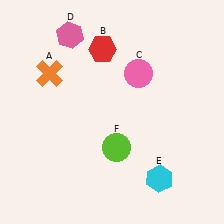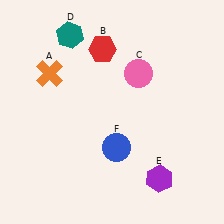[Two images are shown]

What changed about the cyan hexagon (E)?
In Image 1, E is cyan. In Image 2, it changed to purple.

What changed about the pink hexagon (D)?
In Image 1, D is pink. In Image 2, it changed to teal.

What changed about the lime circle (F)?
In Image 1, F is lime. In Image 2, it changed to blue.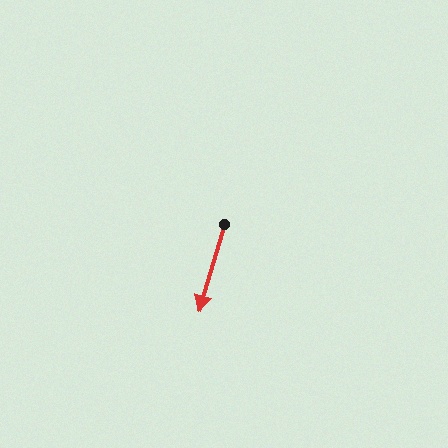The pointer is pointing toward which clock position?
Roughly 7 o'clock.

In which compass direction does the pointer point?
South.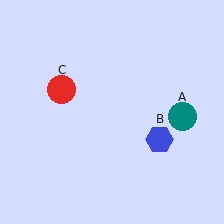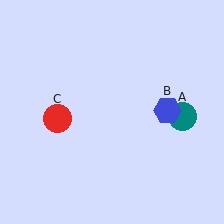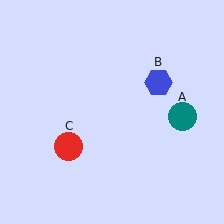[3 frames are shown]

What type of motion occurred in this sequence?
The blue hexagon (object B), red circle (object C) rotated counterclockwise around the center of the scene.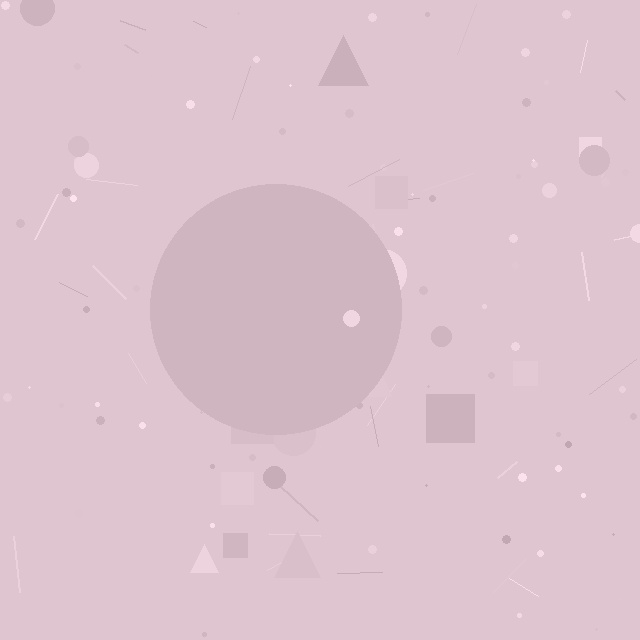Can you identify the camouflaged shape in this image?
The camouflaged shape is a circle.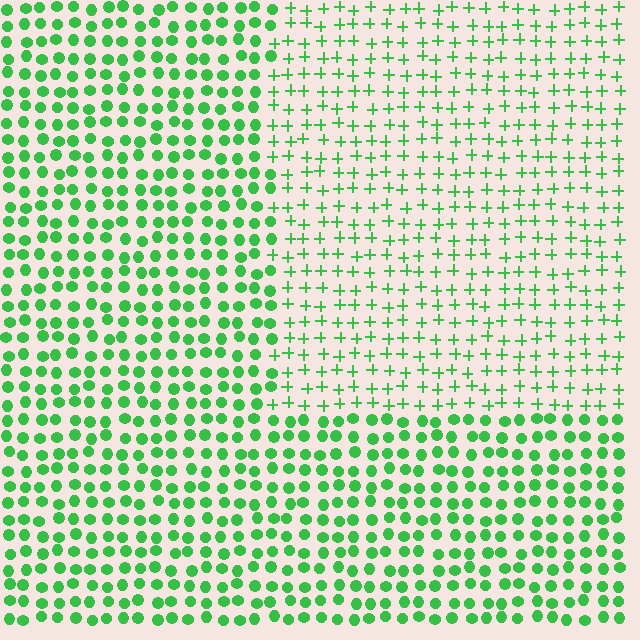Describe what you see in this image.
The image is filled with small green elements arranged in a uniform grid. A rectangle-shaped region contains plus signs, while the surrounding area contains circles. The boundary is defined purely by the change in element shape.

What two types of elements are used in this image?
The image uses plus signs inside the rectangle region and circles outside it.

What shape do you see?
I see a rectangle.